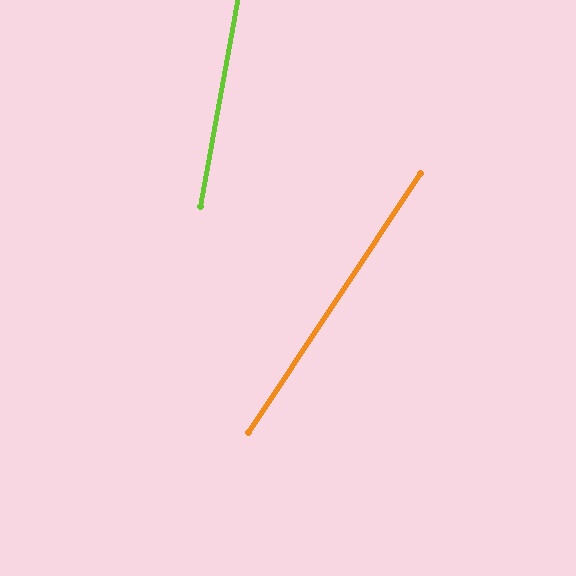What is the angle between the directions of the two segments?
Approximately 23 degrees.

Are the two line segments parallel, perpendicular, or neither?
Neither parallel nor perpendicular — they differ by about 23°.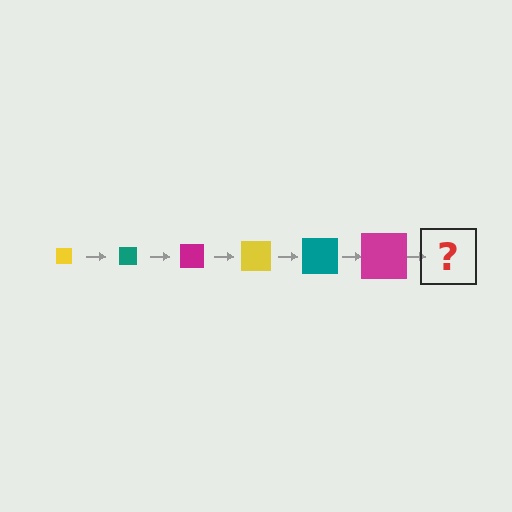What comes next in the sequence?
The next element should be a yellow square, larger than the previous one.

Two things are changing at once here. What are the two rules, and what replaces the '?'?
The two rules are that the square grows larger each step and the color cycles through yellow, teal, and magenta. The '?' should be a yellow square, larger than the previous one.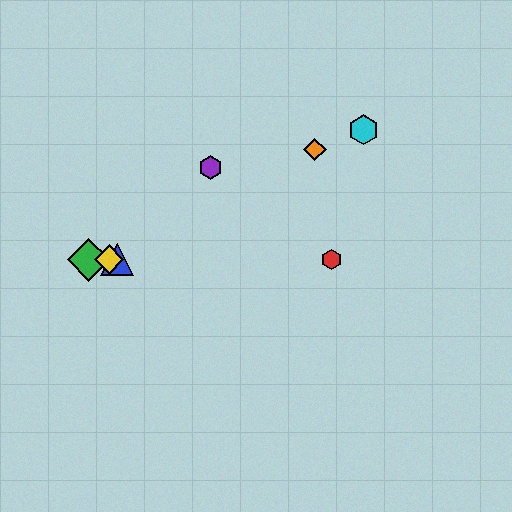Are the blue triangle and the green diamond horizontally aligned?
Yes, both are at y≈260.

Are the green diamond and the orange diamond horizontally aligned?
No, the green diamond is at y≈260 and the orange diamond is at y≈150.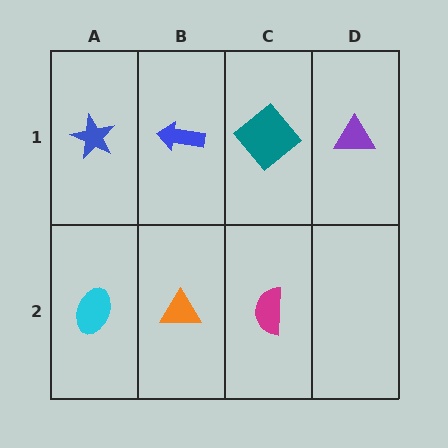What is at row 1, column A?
A blue star.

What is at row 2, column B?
An orange triangle.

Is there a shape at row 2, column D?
No, that cell is empty.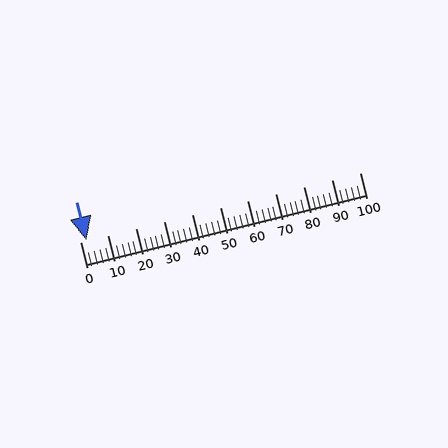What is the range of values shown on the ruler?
The ruler shows values from 0 to 100.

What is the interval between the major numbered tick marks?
The major tick marks are spaced 10 units apart.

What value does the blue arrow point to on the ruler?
The blue arrow points to approximately 2.